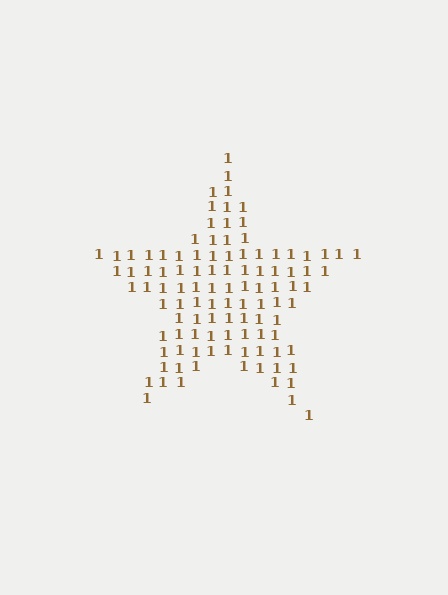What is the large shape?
The large shape is a star.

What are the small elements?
The small elements are digit 1's.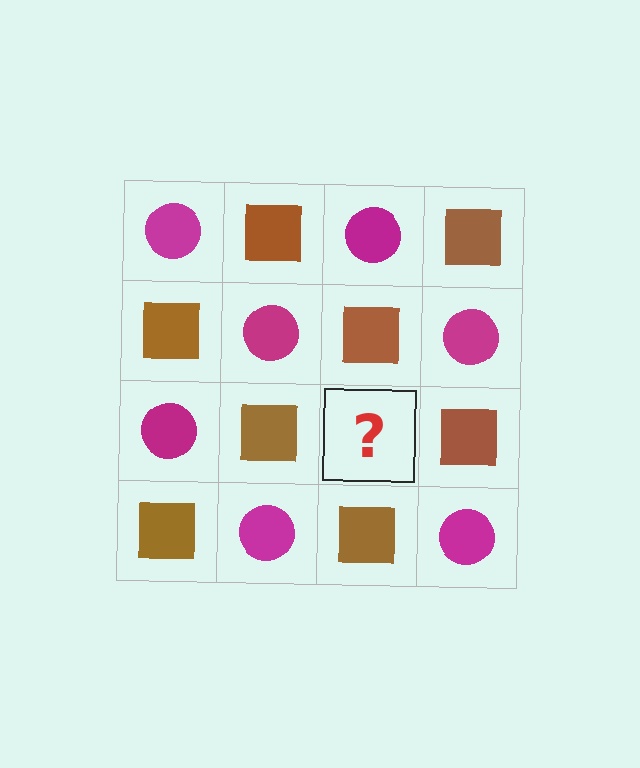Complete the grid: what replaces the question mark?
The question mark should be replaced with a magenta circle.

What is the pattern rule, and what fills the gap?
The rule is that it alternates magenta circle and brown square in a checkerboard pattern. The gap should be filled with a magenta circle.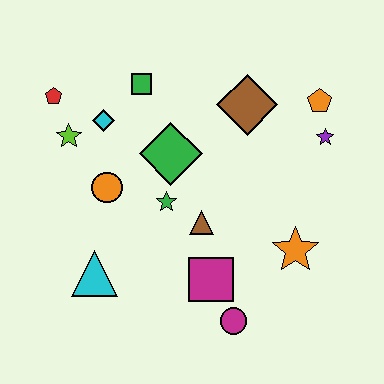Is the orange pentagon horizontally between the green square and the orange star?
No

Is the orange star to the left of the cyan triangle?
No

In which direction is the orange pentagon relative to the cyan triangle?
The orange pentagon is to the right of the cyan triangle.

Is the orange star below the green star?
Yes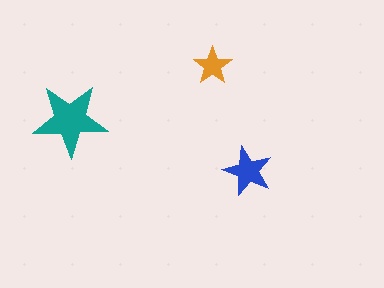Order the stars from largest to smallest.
the teal one, the blue one, the orange one.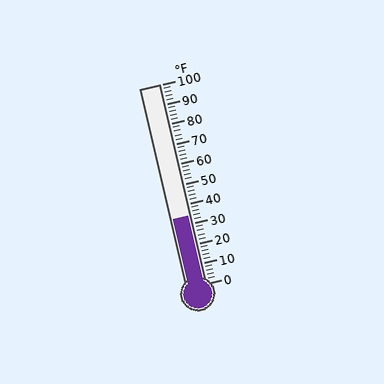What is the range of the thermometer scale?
The thermometer scale ranges from 0°F to 100°F.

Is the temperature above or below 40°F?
The temperature is below 40°F.